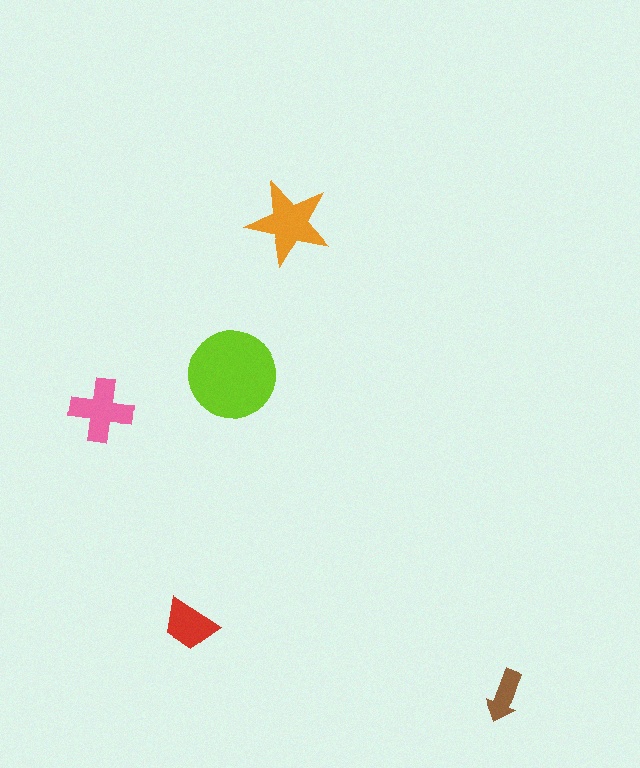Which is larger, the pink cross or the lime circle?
The lime circle.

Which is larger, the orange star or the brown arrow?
The orange star.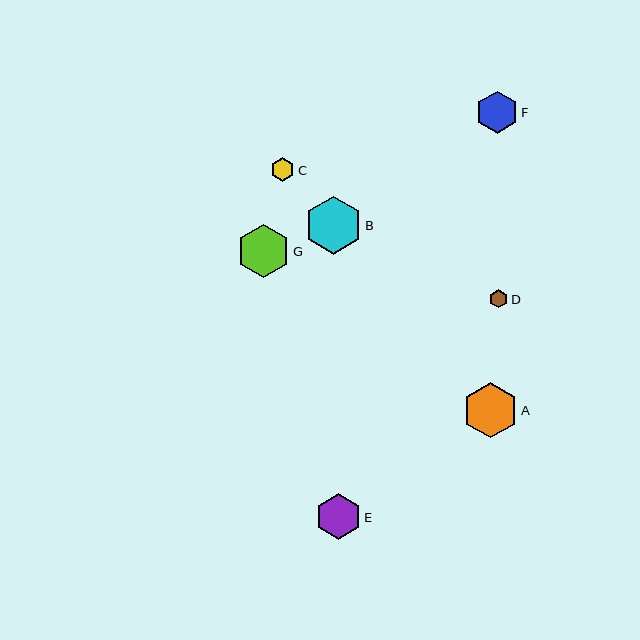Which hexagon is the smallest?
Hexagon D is the smallest with a size of approximately 18 pixels.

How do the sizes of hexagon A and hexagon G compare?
Hexagon A and hexagon G are approximately the same size.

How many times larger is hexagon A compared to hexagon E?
Hexagon A is approximately 1.2 times the size of hexagon E.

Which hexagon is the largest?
Hexagon B is the largest with a size of approximately 58 pixels.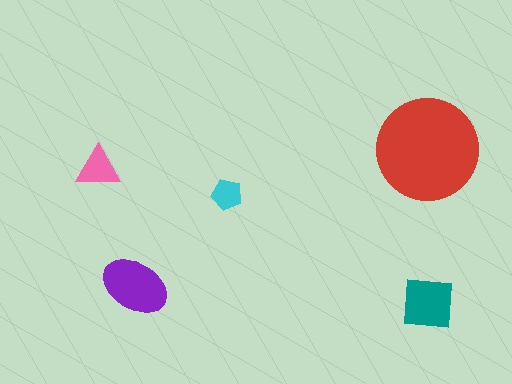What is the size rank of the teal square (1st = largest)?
3rd.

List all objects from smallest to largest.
The cyan pentagon, the pink triangle, the teal square, the purple ellipse, the red circle.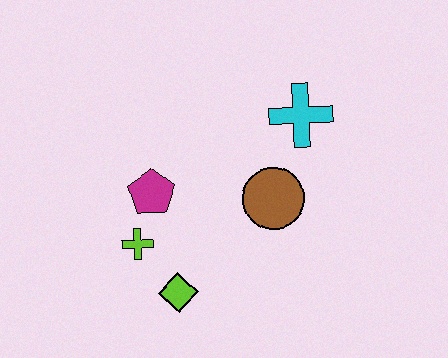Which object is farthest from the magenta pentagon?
The cyan cross is farthest from the magenta pentagon.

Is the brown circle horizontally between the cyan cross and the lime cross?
Yes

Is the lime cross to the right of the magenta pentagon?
No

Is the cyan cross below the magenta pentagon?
No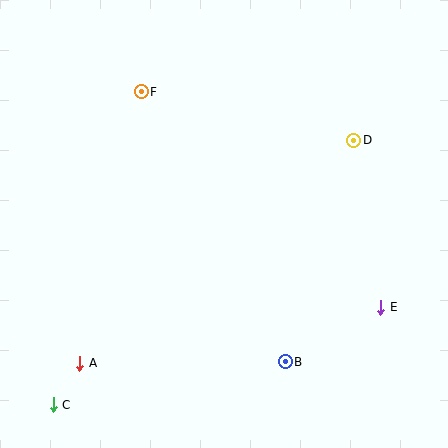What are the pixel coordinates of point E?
Point E is at (381, 307).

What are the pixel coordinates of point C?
Point C is at (53, 405).